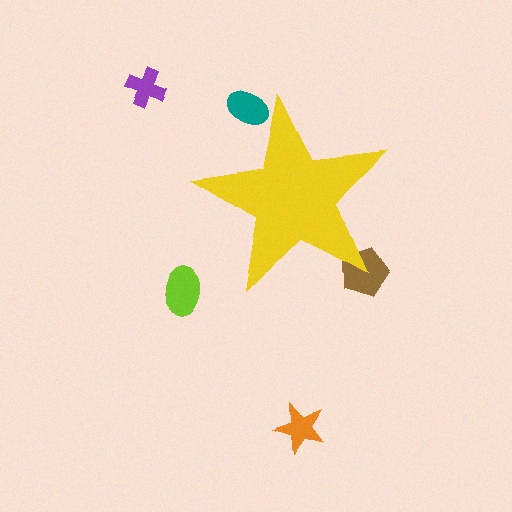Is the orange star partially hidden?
No, the orange star is fully visible.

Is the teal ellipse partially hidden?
Yes, the teal ellipse is partially hidden behind the yellow star.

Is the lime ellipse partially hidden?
No, the lime ellipse is fully visible.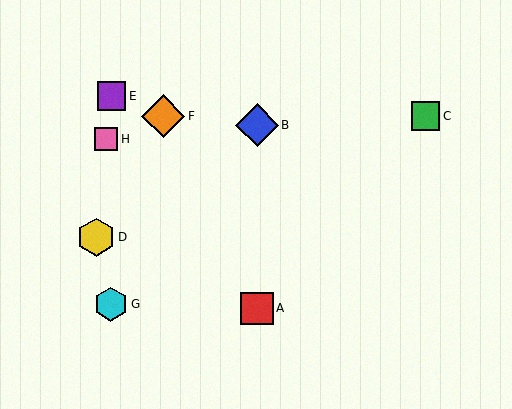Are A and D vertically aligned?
No, A is at x≈257 and D is at x≈96.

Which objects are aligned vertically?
Objects A, B are aligned vertically.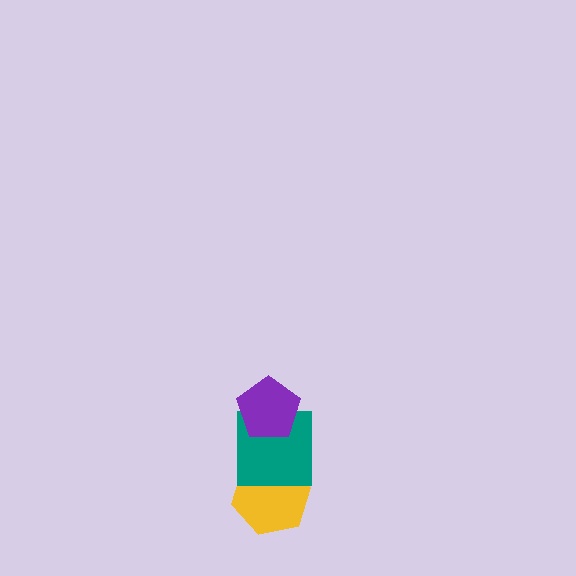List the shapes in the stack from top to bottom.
From top to bottom: the purple pentagon, the teal square, the yellow hexagon.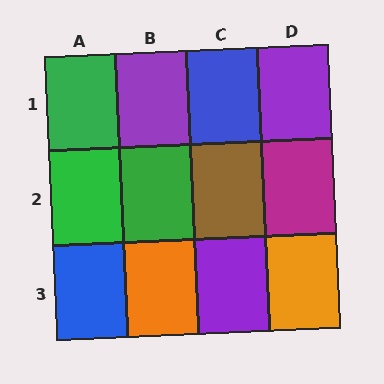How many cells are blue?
2 cells are blue.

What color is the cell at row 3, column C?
Purple.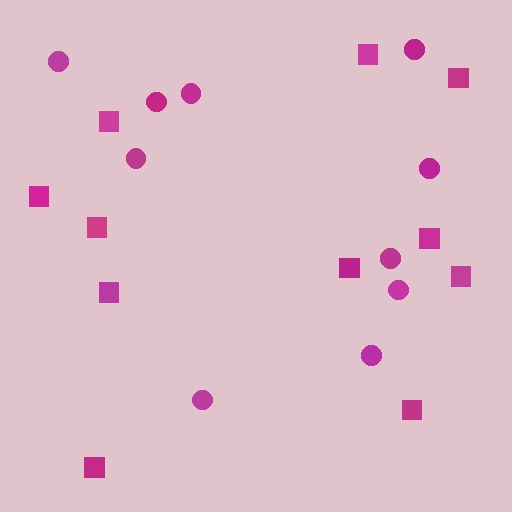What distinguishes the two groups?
There are 2 groups: one group of squares (11) and one group of circles (10).